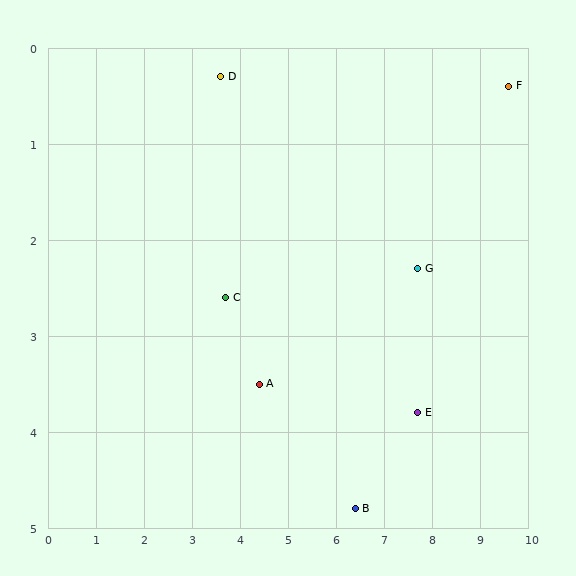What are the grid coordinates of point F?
Point F is at approximately (9.6, 0.4).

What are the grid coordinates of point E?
Point E is at approximately (7.7, 3.8).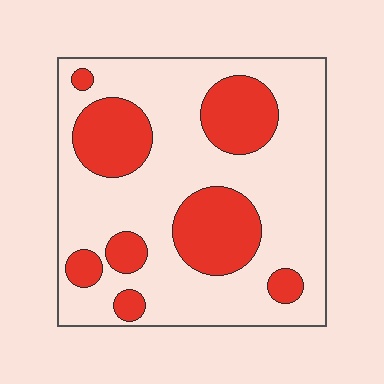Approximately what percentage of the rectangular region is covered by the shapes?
Approximately 30%.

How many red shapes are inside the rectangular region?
8.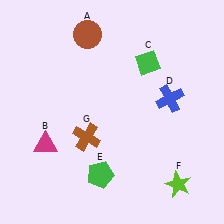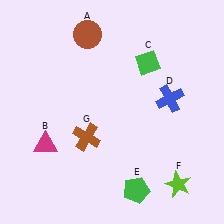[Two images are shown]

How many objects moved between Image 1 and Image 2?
1 object moved between the two images.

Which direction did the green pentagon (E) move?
The green pentagon (E) moved right.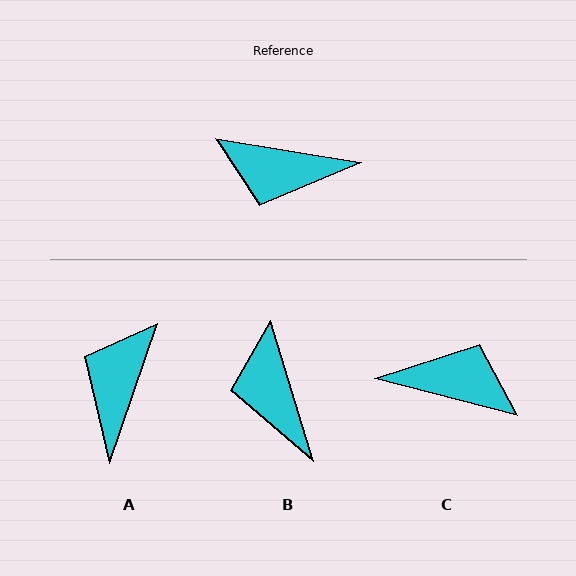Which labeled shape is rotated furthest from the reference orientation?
C, about 175 degrees away.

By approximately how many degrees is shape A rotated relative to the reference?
Approximately 100 degrees clockwise.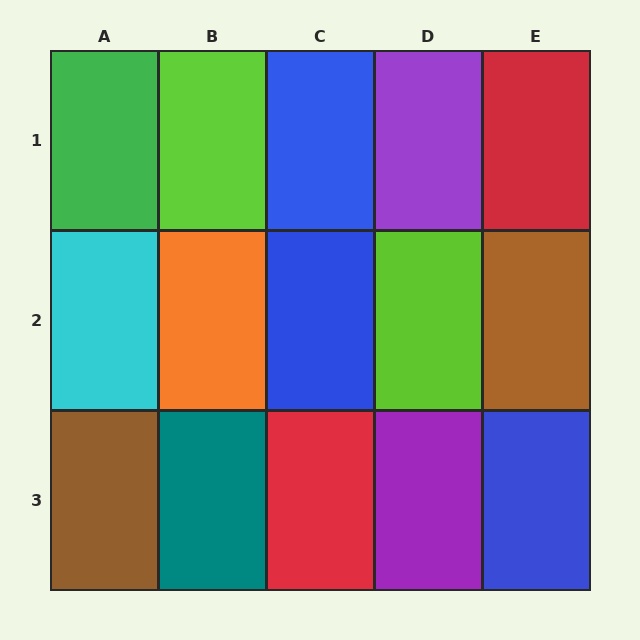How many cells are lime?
2 cells are lime.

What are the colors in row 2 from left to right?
Cyan, orange, blue, lime, brown.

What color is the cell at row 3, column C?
Red.